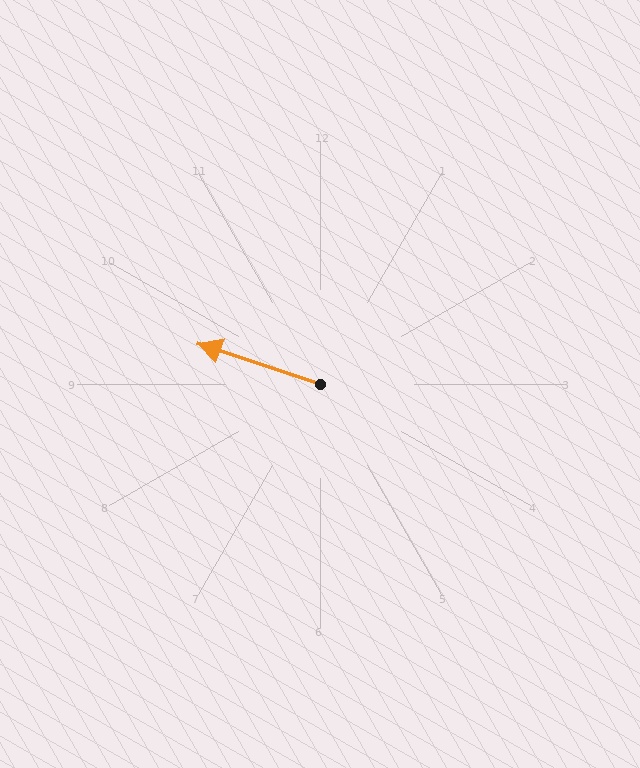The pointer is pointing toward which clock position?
Roughly 10 o'clock.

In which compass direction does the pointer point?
West.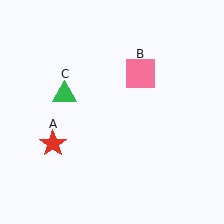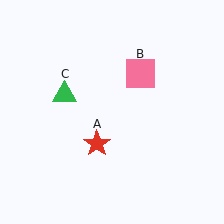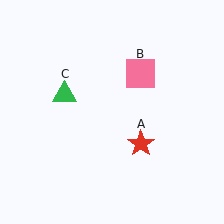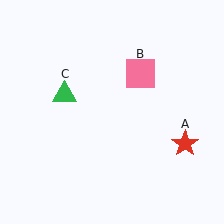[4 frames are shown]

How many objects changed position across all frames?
1 object changed position: red star (object A).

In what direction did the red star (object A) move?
The red star (object A) moved right.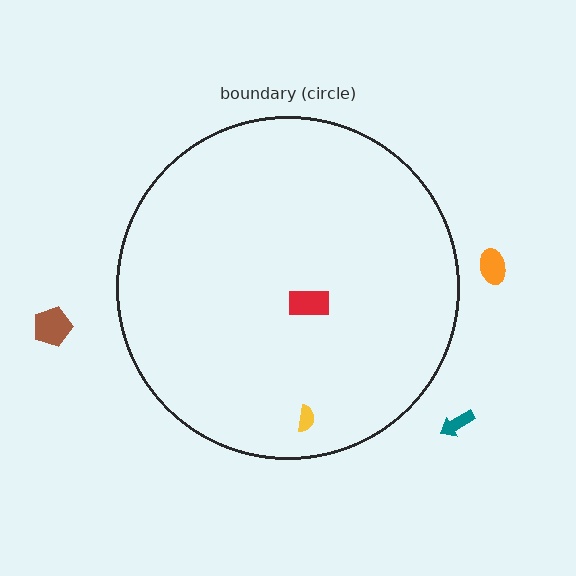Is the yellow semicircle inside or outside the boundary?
Inside.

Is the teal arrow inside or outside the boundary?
Outside.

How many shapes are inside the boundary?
2 inside, 3 outside.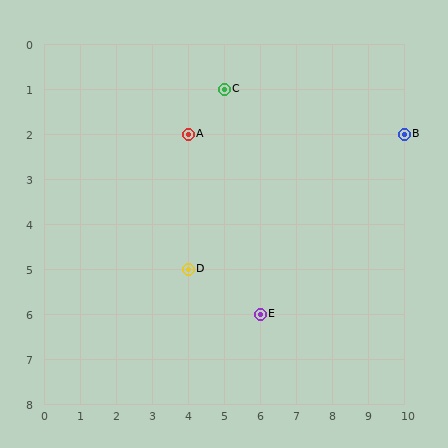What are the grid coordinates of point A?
Point A is at grid coordinates (4, 2).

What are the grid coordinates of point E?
Point E is at grid coordinates (6, 6).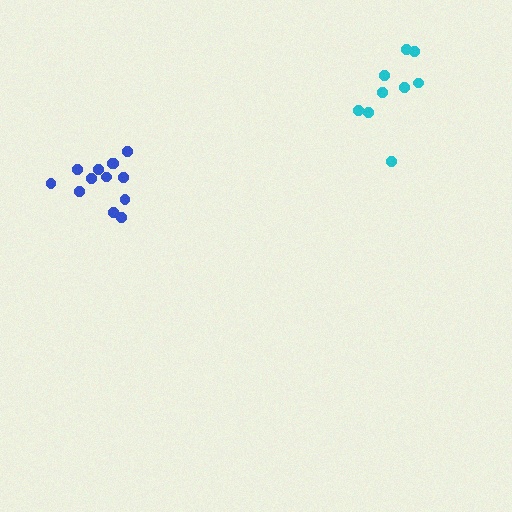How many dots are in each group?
Group 1: 9 dots, Group 2: 13 dots (22 total).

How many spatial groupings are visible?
There are 2 spatial groupings.